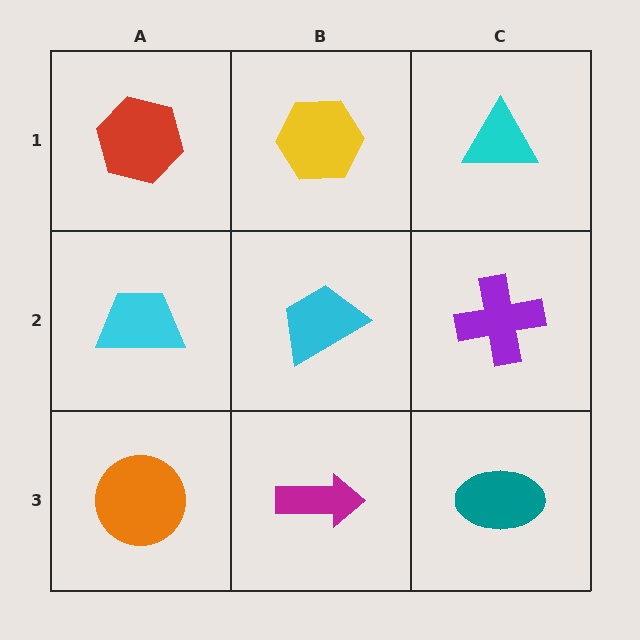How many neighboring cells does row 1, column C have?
2.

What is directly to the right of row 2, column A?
A cyan trapezoid.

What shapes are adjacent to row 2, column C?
A cyan triangle (row 1, column C), a teal ellipse (row 3, column C), a cyan trapezoid (row 2, column B).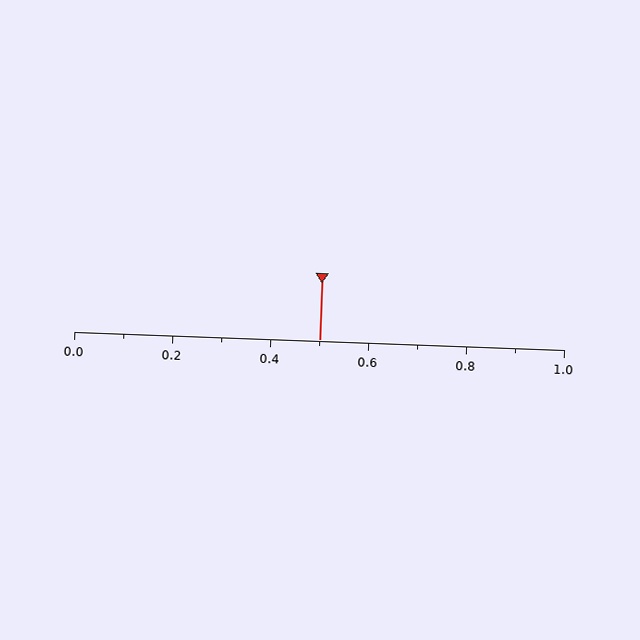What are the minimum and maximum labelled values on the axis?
The axis runs from 0.0 to 1.0.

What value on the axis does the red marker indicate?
The marker indicates approximately 0.5.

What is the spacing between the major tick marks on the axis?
The major ticks are spaced 0.2 apart.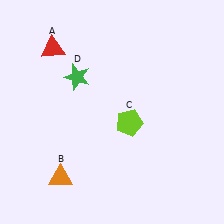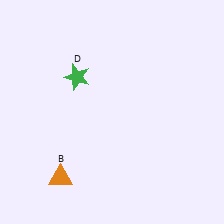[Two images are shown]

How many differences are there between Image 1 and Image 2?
There are 2 differences between the two images.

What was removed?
The lime pentagon (C), the red triangle (A) were removed in Image 2.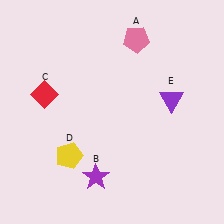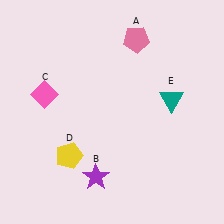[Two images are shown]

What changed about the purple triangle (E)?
In Image 1, E is purple. In Image 2, it changed to teal.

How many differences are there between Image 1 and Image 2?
There are 2 differences between the two images.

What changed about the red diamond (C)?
In Image 1, C is red. In Image 2, it changed to pink.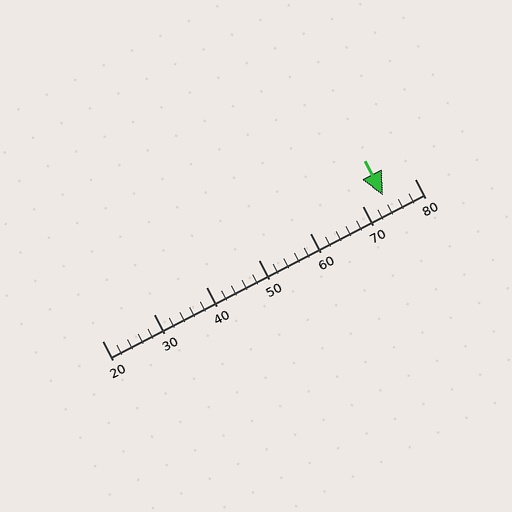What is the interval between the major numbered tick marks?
The major tick marks are spaced 10 units apart.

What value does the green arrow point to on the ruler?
The green arrow points to approximately 74.